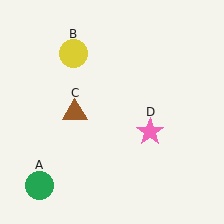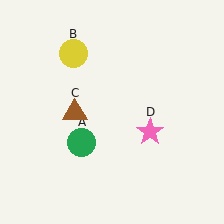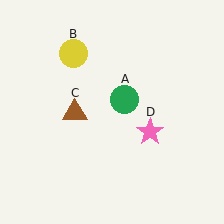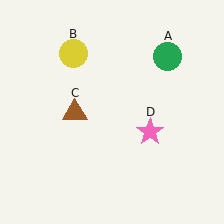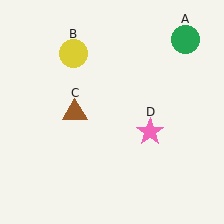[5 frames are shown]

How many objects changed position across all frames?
1 object changed position: green circle (object A).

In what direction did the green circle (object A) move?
The green circle (object A) moved up and to the right.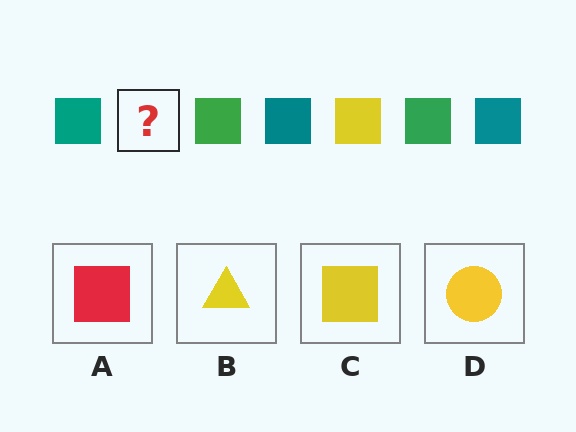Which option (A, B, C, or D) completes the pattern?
C.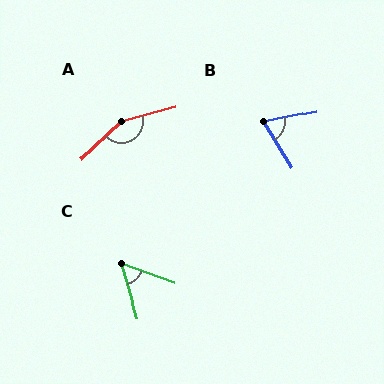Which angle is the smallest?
C, at approximately 53 degrees.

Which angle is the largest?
A, at approximately 152 degrees.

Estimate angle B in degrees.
Approximately 70 degrees.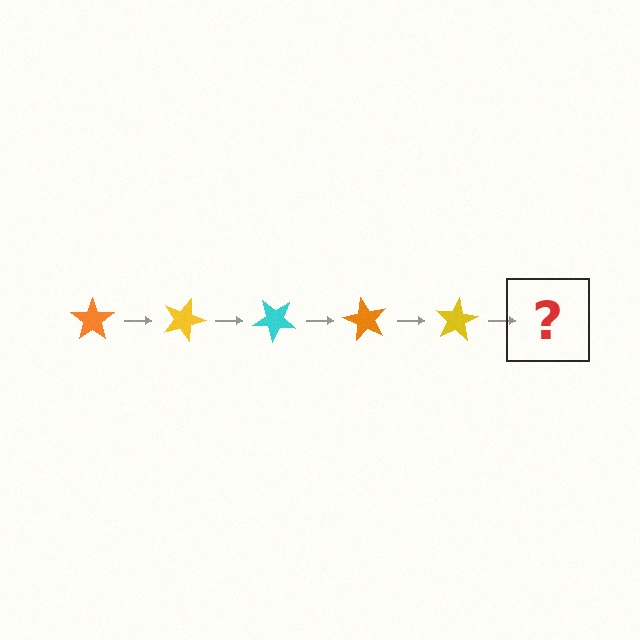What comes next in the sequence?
The next element should be a cyan star, rotated 100 degrees from the start.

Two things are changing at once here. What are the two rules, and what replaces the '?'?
The two rules are that it rotates 20 degrees each step and the color cycles through orange, yellow, and cyan. The '?' should be a cyan star, rotated 100 degrees from the start.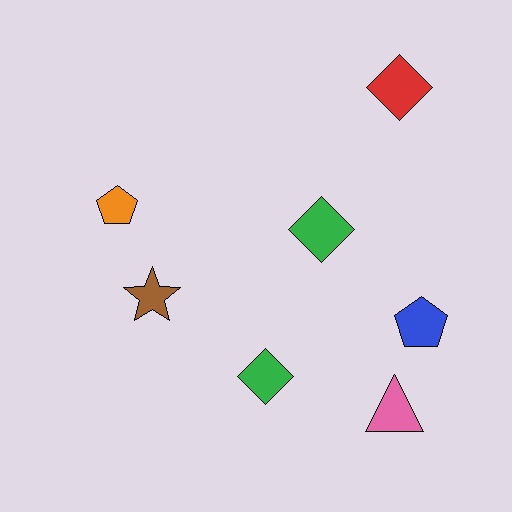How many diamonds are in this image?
There are 3 diamonds.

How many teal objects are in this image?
There are no teal objects.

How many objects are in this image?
There are 7 objects.